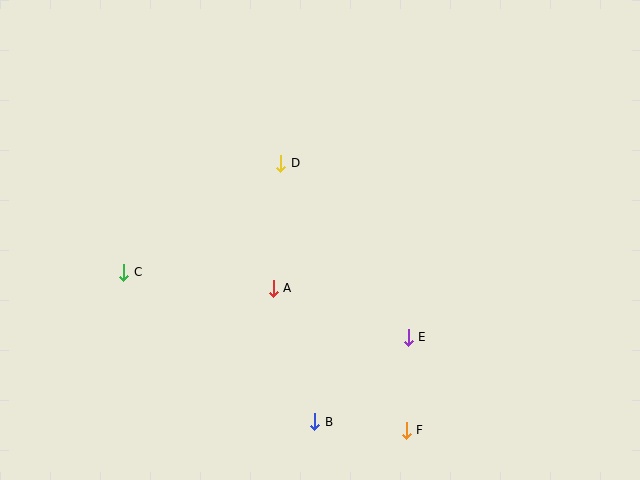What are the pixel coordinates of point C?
Point C is at (124, 272).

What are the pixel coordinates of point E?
Point E is at (408, 337).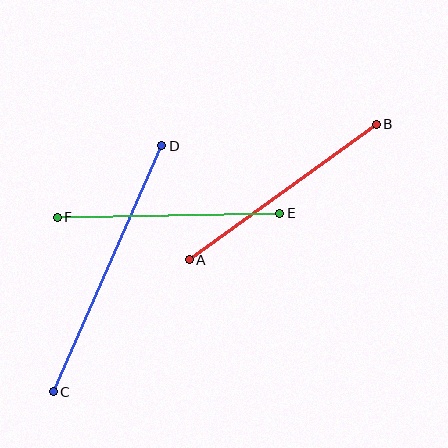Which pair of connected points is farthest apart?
Points C and D are farthest apart.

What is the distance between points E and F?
The distance is approximately 222 pixels.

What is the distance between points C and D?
The distance is approximately 269 pixels.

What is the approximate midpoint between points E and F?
The midpoint is at approximately (169, 215) pixels.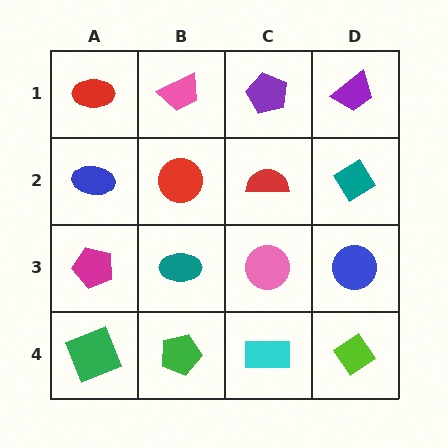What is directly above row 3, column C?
A red semicircle.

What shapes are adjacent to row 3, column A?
A blue ellipse (row 2, column A), a green square (row 4, column A), a teal ellipse (row 3, column B).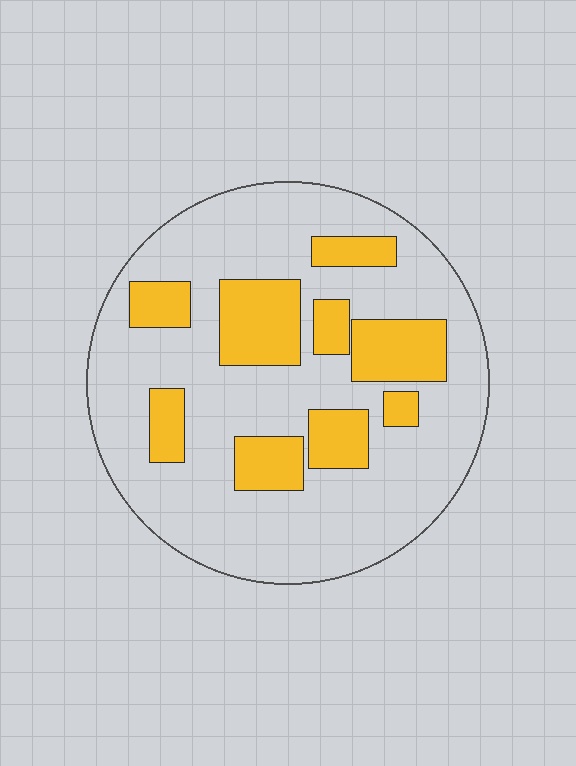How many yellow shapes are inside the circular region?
9.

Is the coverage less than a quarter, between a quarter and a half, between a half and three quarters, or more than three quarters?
Between a quarter and a half.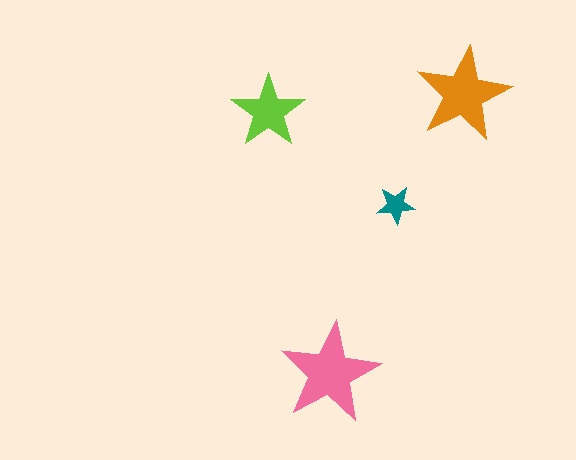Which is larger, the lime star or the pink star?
The pink one.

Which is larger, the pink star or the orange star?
The pink one.